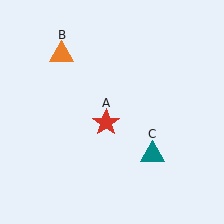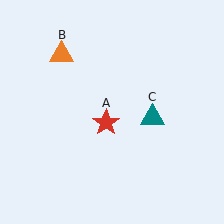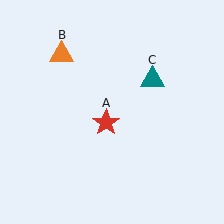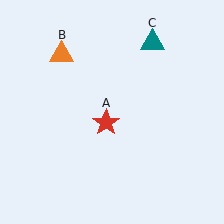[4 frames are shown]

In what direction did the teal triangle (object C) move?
The teal triangle (object C) moved up.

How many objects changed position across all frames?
1 object changed position: teal triangle (object C).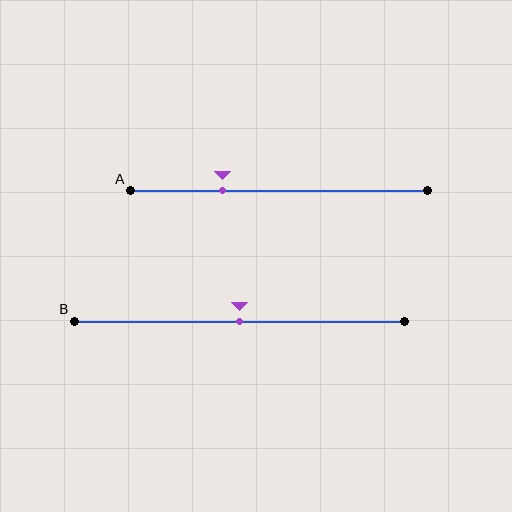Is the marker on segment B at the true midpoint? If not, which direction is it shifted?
Yes, the marker on segment B is at the true midpoint.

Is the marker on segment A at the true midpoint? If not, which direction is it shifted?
No, the marker on segment A is shifted to the left by about 19% of the segment length.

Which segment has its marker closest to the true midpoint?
Segment B has its marker closest to the true midpoint.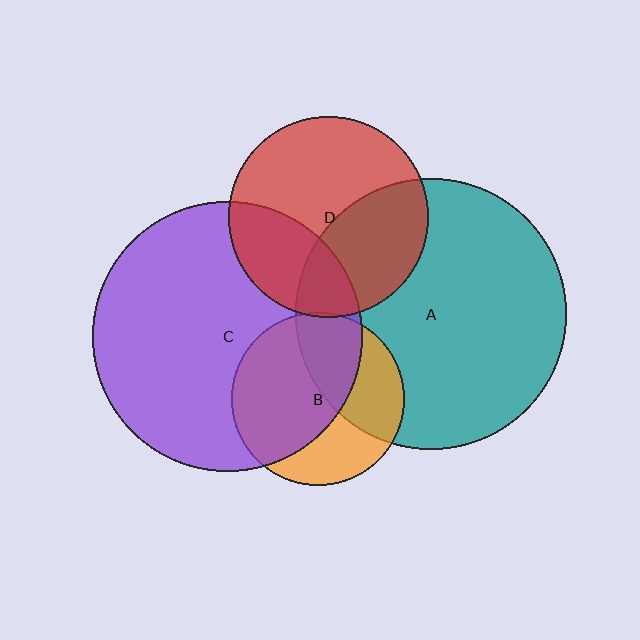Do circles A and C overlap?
Yes.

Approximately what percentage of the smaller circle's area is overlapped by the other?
Approximately 15%.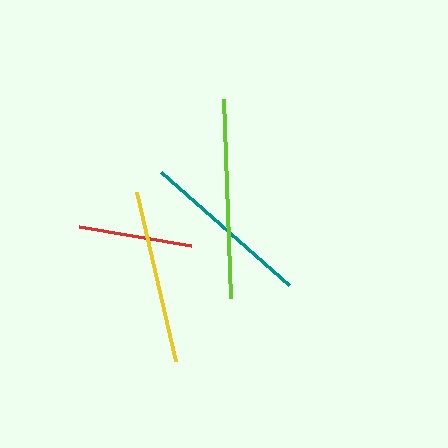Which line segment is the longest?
The lime line is the longest at approximately 199 pixels.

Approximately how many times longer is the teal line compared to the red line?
The teal line is approximately 1.5 times the length of the red line.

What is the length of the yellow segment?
The yellow segment is approximately 174 pixels long.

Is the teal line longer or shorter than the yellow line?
The yellow line is longer than the teal line.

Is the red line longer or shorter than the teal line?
The teal line is longer than the red line.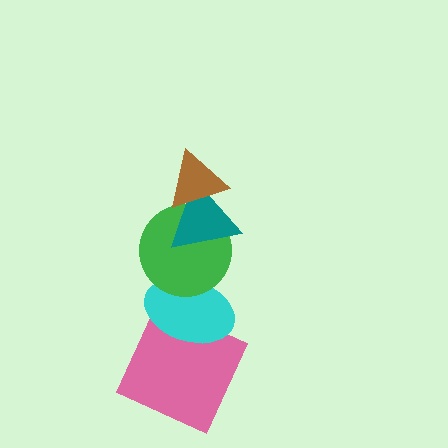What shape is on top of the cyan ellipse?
The green circle is on top of the cyan ellipse.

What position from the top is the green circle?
The green circle is 3rd from the top.